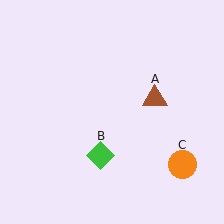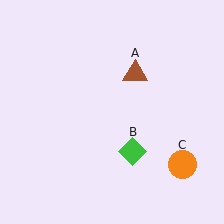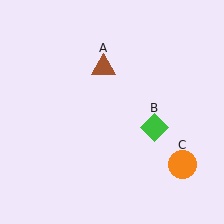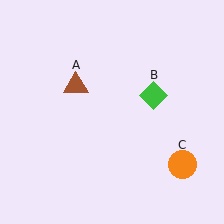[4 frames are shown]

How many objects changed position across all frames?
2 objects changed position: brown triangle (object A), green diamond (object B).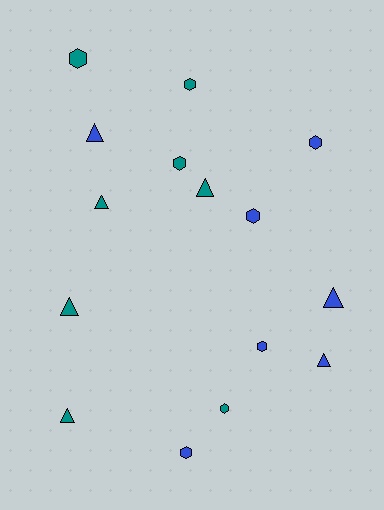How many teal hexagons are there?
There are 4 teal hexagons.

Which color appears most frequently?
Teal, with 8 objects.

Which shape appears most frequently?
Hexagon, with 8 objects.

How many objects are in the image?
There are 15 objects.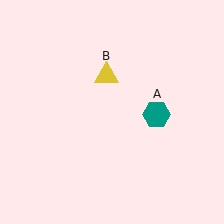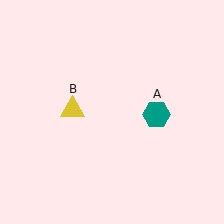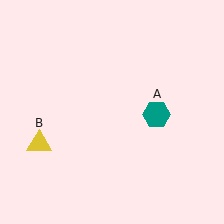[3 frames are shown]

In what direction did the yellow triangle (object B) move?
The yellow triangle (object B) moved down and to the left.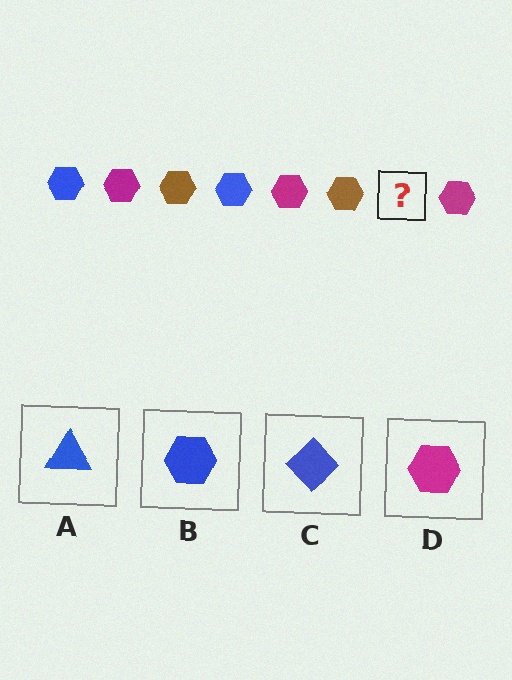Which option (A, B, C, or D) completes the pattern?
B.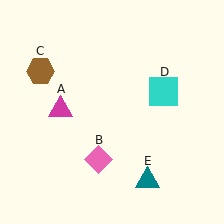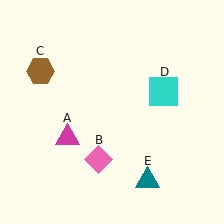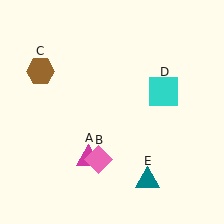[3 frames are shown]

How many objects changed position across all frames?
1 object changed position: magenta triangle (object A).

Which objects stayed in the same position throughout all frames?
Pink diamond (object B) and brown hexagon (object C) and cyan square (object D) and teal triangle (object E) remained stationary.